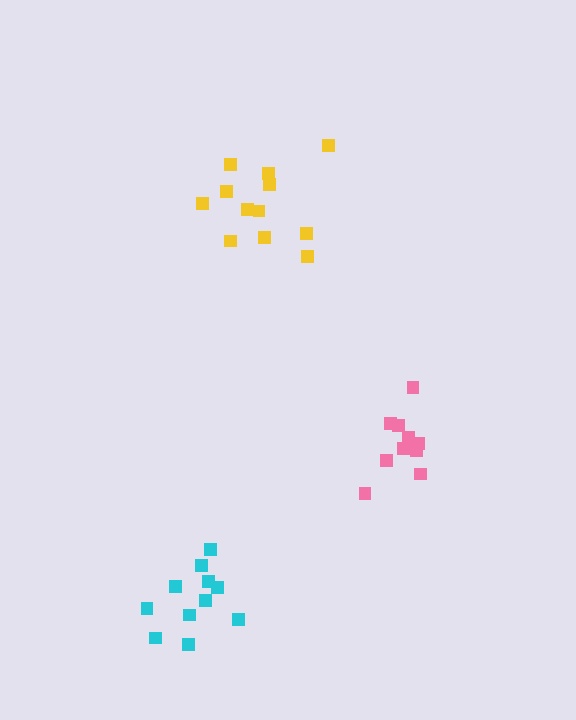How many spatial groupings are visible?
There are 3 spatial groupings.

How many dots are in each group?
Group 1: 11 dots, Group 2: 12 dots, Group 3: 10 dots (33 total).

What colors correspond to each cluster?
The clusters are colored: cyan, yellow, pink.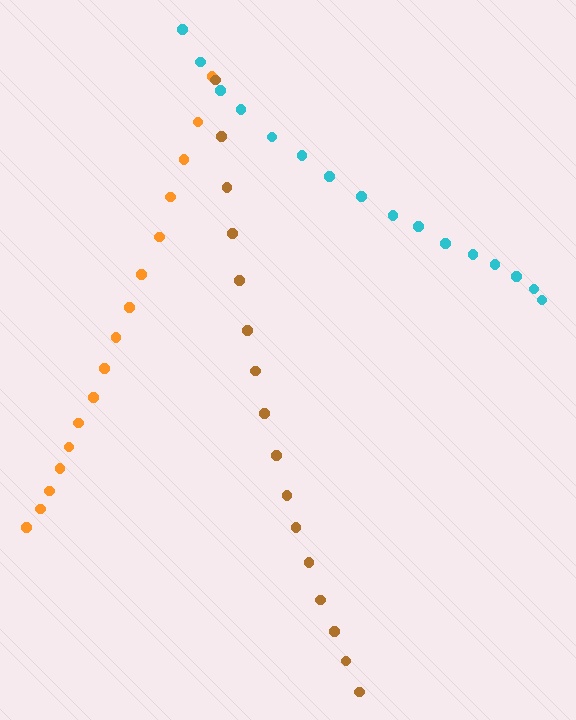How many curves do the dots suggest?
There are 3 distinct paths.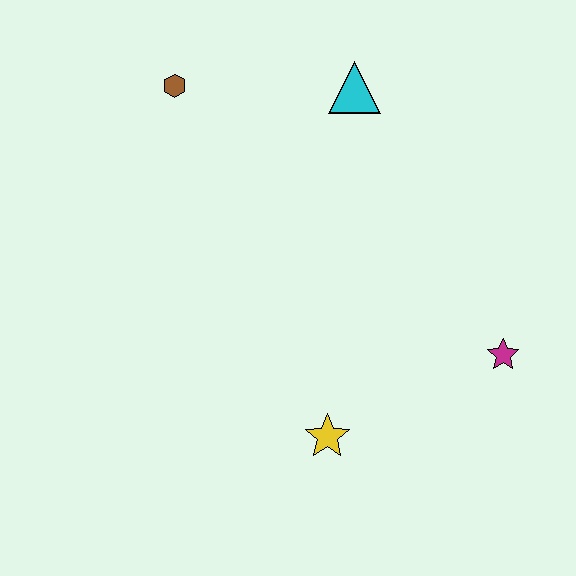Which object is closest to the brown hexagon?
The cyan triangle is closest to the brown hexagon.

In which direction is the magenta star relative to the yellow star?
The magenta star is to the right of the yellow star.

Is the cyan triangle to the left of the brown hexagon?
No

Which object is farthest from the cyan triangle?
The yellow star is farthest from the cyan triangle.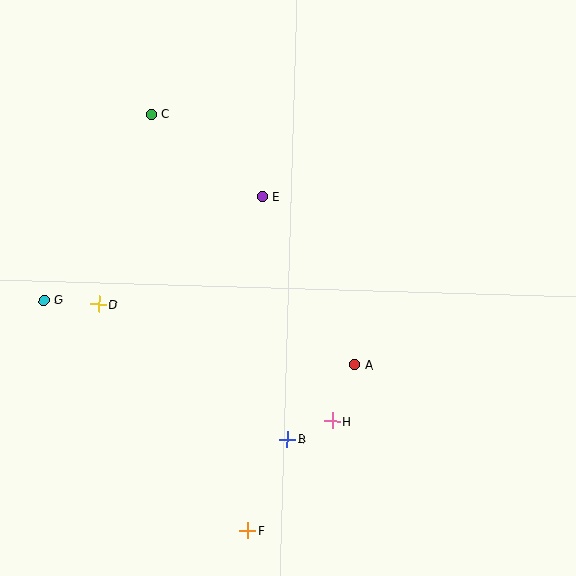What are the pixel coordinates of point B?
Point B is at (287, 439).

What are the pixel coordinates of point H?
Point H is at (332, 421).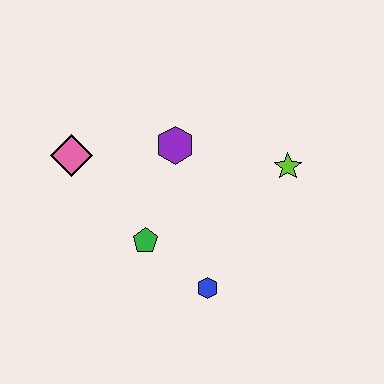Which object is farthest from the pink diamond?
The lime star is farthest from the pink diamond.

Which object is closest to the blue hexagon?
The green pentagon is closest to the blue hexagon.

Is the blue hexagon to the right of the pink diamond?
Yes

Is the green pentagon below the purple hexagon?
Yes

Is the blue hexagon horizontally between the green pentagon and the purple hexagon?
No